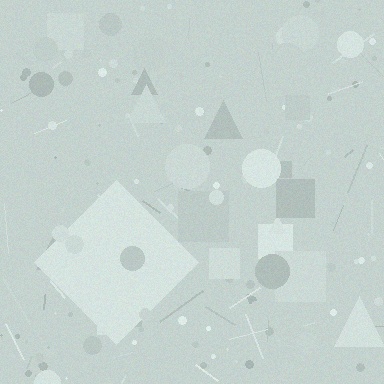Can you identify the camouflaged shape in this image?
The camouflaged shape is a diamond.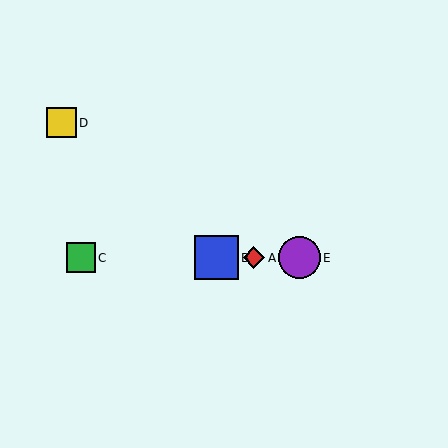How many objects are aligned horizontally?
4 objects (A, B, C, E) are aligned horizontally.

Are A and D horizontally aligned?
No, A is at y≈258 and D is at y≈123.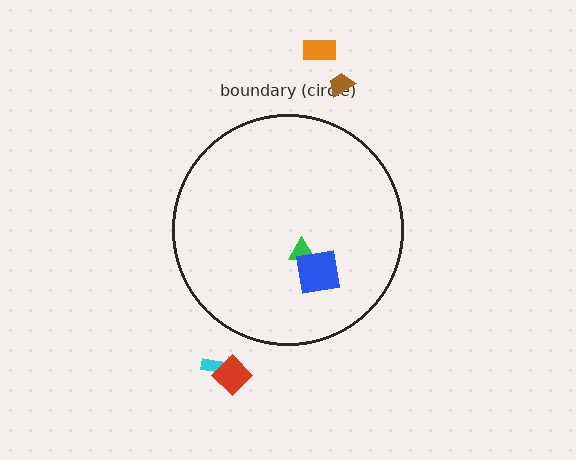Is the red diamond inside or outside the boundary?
Outside.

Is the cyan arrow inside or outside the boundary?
Outside.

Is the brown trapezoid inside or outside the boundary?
Outside.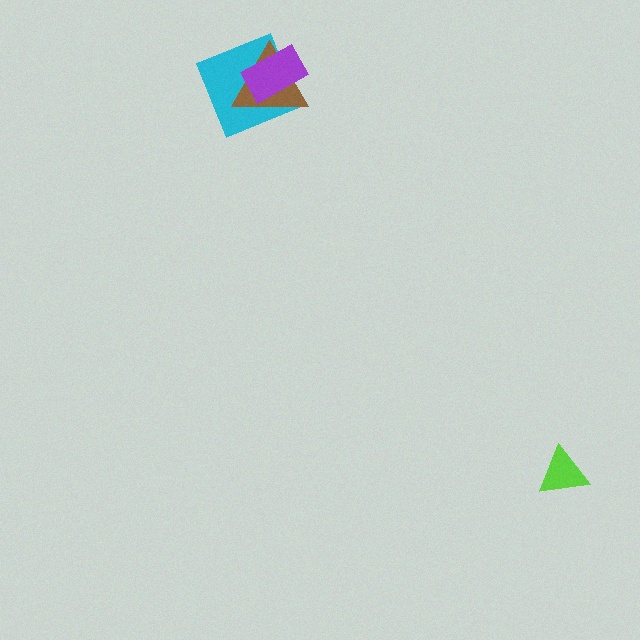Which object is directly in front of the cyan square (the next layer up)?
The brown triangle is directly in front of the cyan square.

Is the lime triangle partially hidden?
No, no other shape covers it.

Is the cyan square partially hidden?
Yes, it is partially covered by another shape.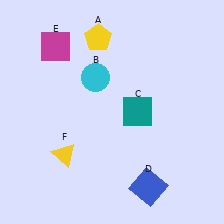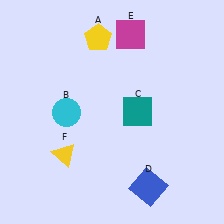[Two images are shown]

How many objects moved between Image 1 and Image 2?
2 objects moved between the two images.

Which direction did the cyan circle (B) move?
The cyan circle (B) moved down.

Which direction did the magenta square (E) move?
The magenta square (E) moved right.